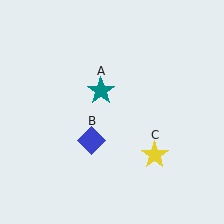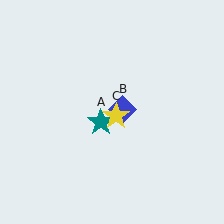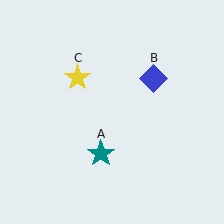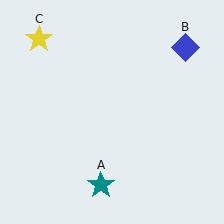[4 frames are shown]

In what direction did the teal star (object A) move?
The teal star (object A) moved down.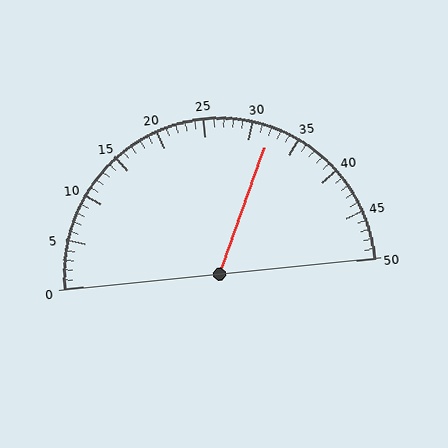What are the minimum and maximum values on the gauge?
The gauge ranges from 0 to 50.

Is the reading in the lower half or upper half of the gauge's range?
The reading is in the upper half of the range (0 to 50).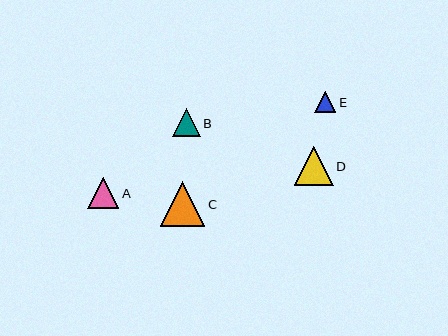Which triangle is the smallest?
Triangle E is the smallest with a size of approximately 21 pixels.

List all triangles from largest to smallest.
From largest to smallest: C, D, A, B, E.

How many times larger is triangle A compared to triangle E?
Triangle A is approximately 1.5 times the size of triangle E.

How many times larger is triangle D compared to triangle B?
Triangle D is approximately 1.4 times the size of triangle B.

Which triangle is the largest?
Triangle C is the largest with a size of approximately 44 pixels.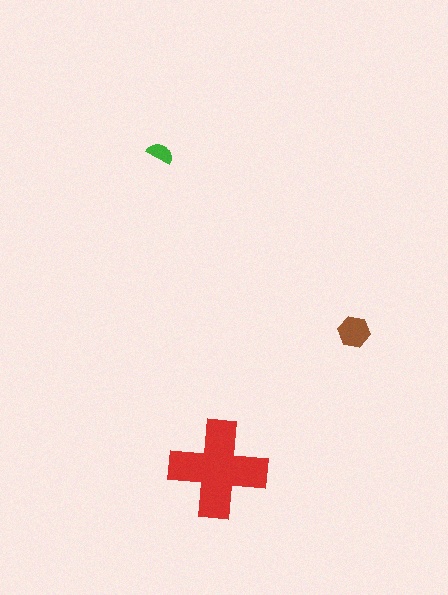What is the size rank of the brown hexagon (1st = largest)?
2nd.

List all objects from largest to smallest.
The red cross, the brown hexagon, the green semicircle.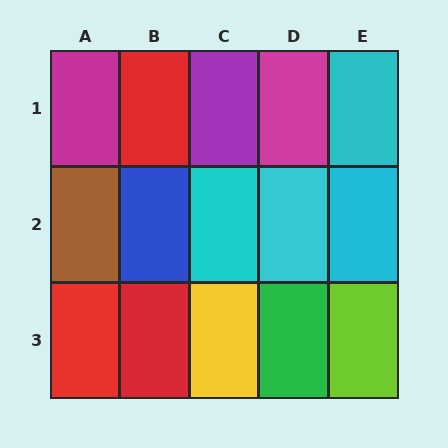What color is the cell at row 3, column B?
Red.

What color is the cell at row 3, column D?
Green.